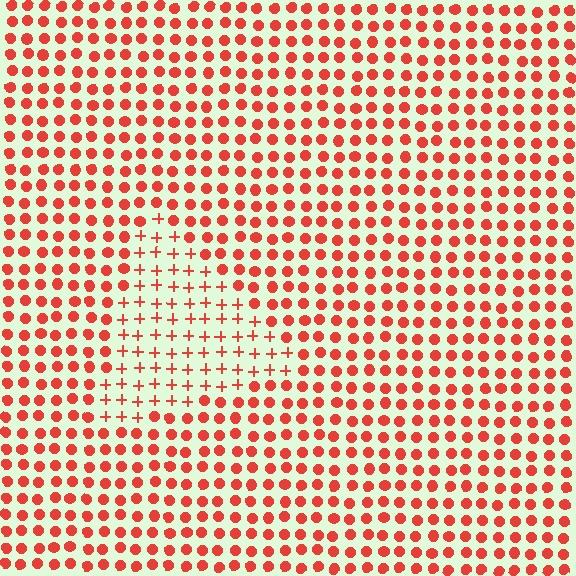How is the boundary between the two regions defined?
The boundary is defined by a change in element shape: plus signs inside vs. circles outside. All elements share the same color and spacing.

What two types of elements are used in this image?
The image uses plus signs inside the triangle region and circles outside it.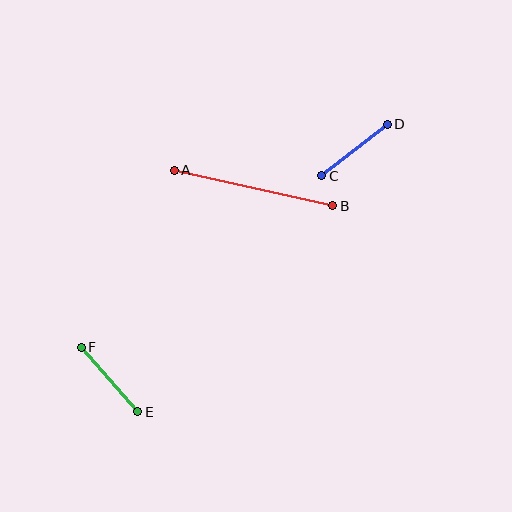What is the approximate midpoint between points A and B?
The midpoint is at approximately (254, 188) pixels.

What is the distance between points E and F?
The distance is approximately 86 pixels.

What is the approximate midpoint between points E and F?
The midpoint is at approximately (109, 380) pixels.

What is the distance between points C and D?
The distance is approximately 83 pixels.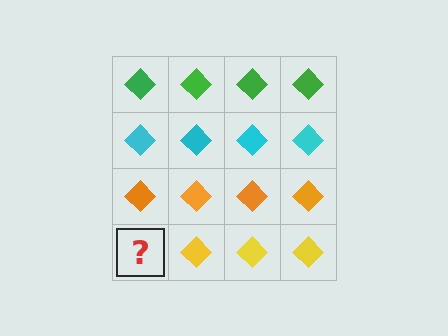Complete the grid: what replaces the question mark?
The question mark should be replaced with a yellow diamond.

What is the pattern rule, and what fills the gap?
The rule is that each row has a consistent color. The gap should be filled with a yellow diamond.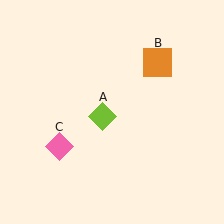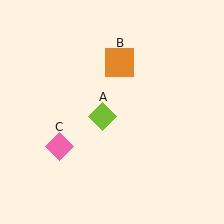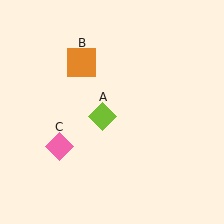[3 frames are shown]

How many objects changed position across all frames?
1 object changed position: orange square (object B).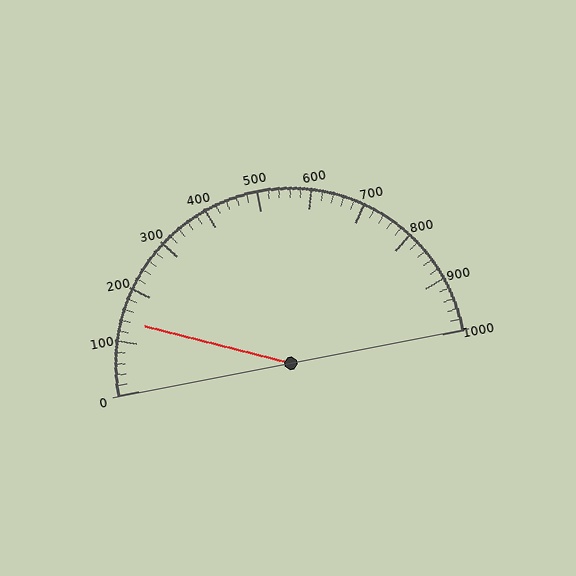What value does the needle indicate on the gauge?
The needle indicates approximately 140.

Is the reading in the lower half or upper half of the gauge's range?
The reading is in the lower half of the range (0 to 1000).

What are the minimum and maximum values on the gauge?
The gauge ranges from 0 to 1000.